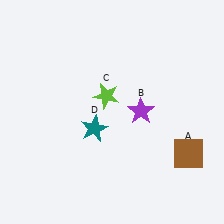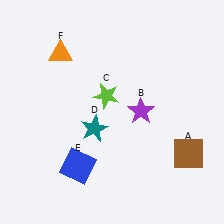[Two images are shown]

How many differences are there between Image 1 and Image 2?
There are 2 differences between the two images.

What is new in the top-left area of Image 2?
An orange triangle (F) was added in the top-left area of Image 2.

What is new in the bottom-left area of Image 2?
A blue square (E) was added in the bottom-left area of Image 2.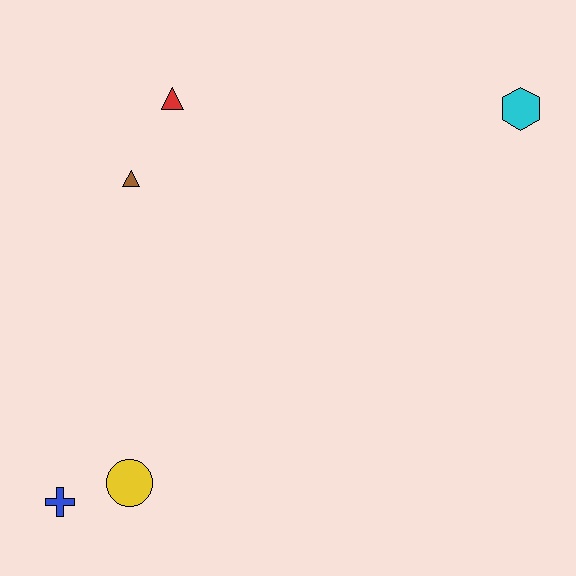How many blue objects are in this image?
There is 1 blue object.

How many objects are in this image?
There are 5 objects.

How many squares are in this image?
There are no squares.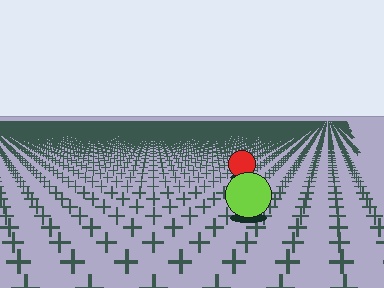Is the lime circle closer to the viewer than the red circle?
Yes. The lime circle is closer — you can tell from the texture gradient: the ground texture is coarser near it.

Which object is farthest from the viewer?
The red circle is farthest from the viewer. It appears smaller and the ground texture around it is denser.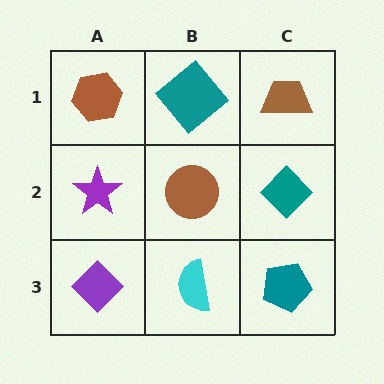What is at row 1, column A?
A brown hexagon.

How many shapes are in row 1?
3 shapes.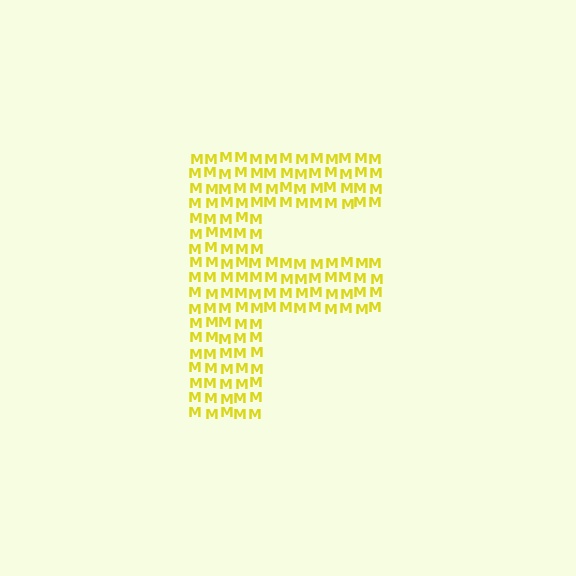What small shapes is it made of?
It is made of small letter M's.